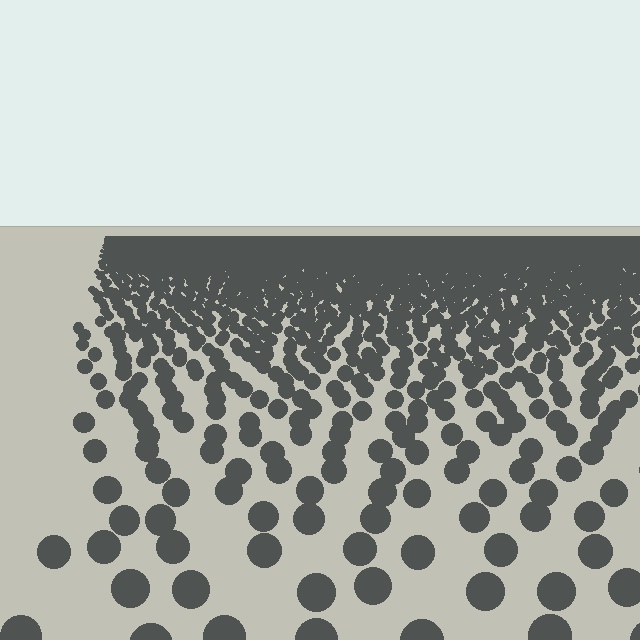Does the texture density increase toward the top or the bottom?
Density increases toward the top.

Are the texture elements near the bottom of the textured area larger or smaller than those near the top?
Larger. Near the bottom, elements are closer to the viewer and appear at a bigger on-screen size.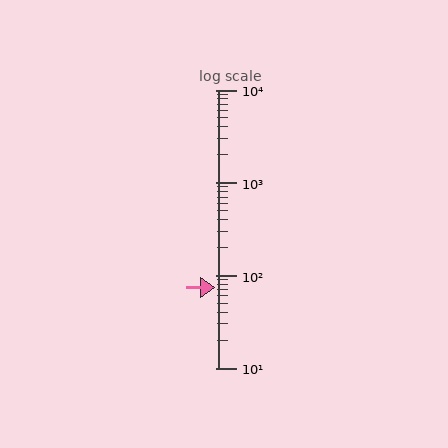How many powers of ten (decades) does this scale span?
The scale spans 3 decades, from 10 to 10000.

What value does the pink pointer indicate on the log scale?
The pointer indicates approximately 74.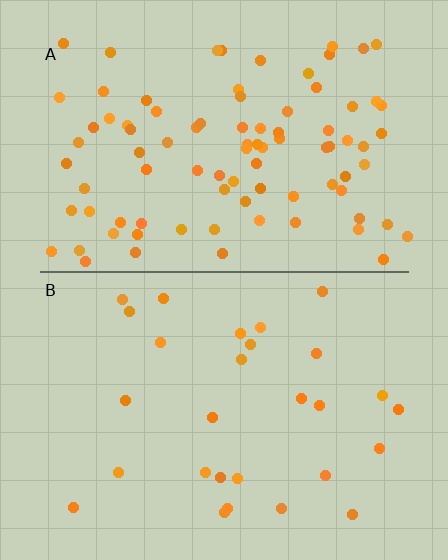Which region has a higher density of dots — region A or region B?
A (the top).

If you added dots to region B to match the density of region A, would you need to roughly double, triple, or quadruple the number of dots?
Approximately triple.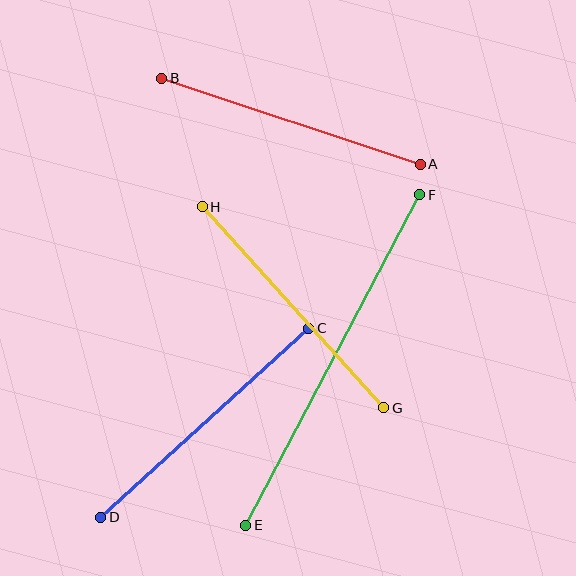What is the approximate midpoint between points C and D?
The midpoint is at approximately (205, 423) pixels.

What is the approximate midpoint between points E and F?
The midpoint is at approximately (333, 360) pixels.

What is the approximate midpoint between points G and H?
The midpoint is at approximately (293, 307) pixels.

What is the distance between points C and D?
The distance is approximately 281 pixels.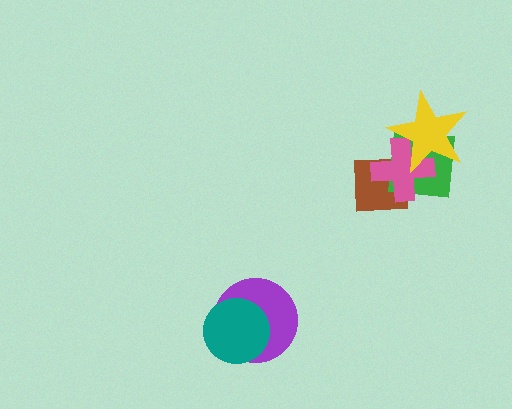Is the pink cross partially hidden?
Yes, it is partially covered by another shape.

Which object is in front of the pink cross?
The yellow star is in front of the pink cross.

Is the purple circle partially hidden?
Yes, it is partially covered by another shape.